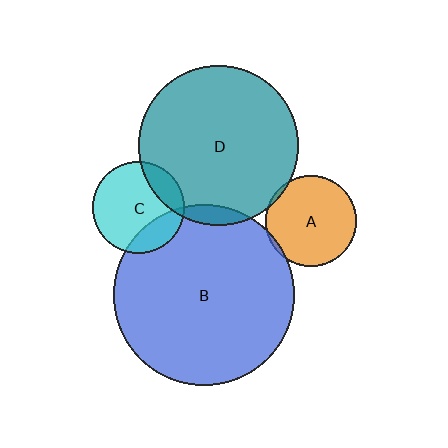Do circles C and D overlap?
Yes.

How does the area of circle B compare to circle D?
Approximately 1.3 times.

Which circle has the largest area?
Circle B (blue).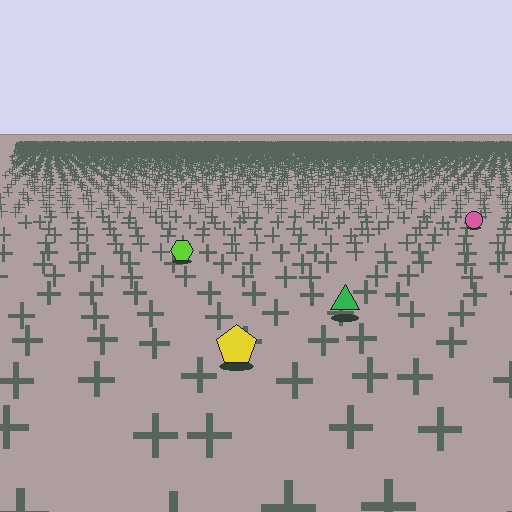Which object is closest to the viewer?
The yellow pentagon is closest. The texture marks near it are larger and more spread out.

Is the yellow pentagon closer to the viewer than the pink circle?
Yes. The yellow pentagon is closer — you can tell from the texture gradient: the ground texture is coarser near it.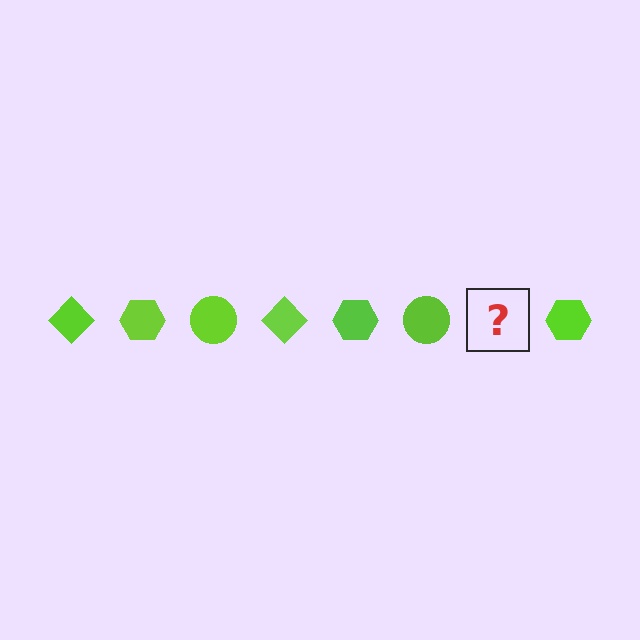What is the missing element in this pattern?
The missing element is a lime diamond.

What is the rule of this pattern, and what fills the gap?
The rule is that the pattern cycles through diamond, hexagon, circle shapes in lime. The gap should be filled with a lime diamond.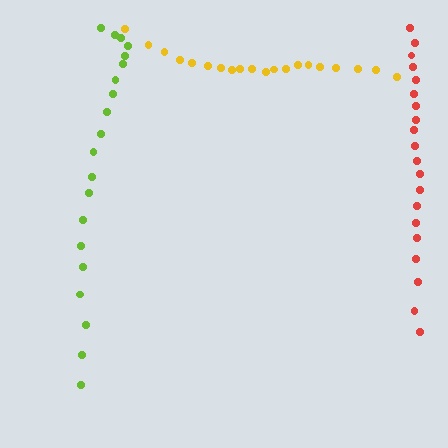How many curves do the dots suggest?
There are 3 distinct paths.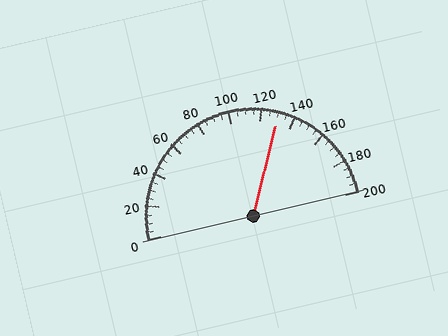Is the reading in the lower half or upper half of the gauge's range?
The reading is in the upper half of the range (0 to 200).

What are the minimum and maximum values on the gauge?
The gauge ranges from 0 to 200.